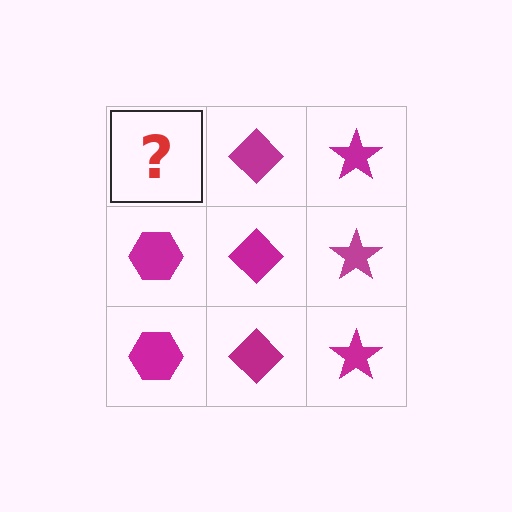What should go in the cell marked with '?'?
The missing cell should contain a magenta hexagon.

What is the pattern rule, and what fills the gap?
The rule is that each column has a consistent shape. The gap should be filled with a magenta hexagon.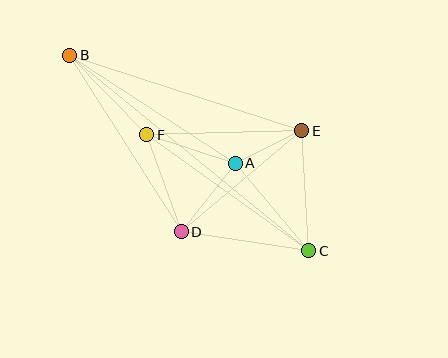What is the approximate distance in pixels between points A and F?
The distance between A and F is approximately 93 pixels.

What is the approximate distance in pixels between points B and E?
The distance between B and E is approximately 244 pixels.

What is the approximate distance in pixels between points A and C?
The distance between A and C is approximately 114 pixels.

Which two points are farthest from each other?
Points B and C are farthest from each other.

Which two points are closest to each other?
Points A and E are closest to each other.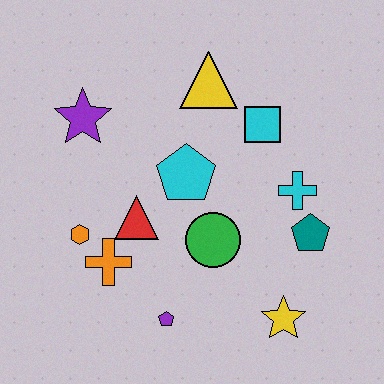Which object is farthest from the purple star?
The yellow star is farthest from the purple star.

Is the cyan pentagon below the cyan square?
Yes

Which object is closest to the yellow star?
The teal pentagon is closest to the yellow star.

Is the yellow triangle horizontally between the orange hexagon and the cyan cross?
Yes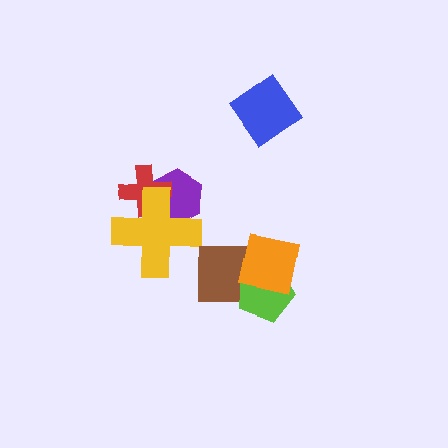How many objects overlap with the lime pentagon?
2 objects overlap with the lime pentagon.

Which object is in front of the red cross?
The yellow cross is in front of the red cross.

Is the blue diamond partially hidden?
No, no other shape covers it.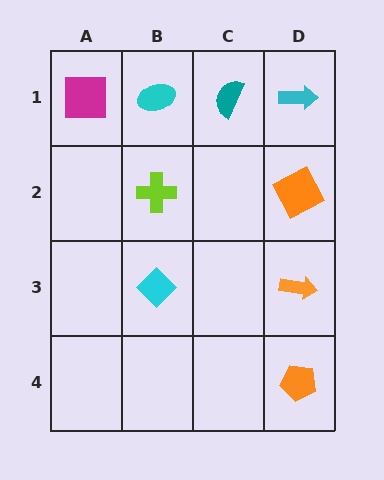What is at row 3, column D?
An orange arrow.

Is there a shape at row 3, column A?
No, that cell is empty.